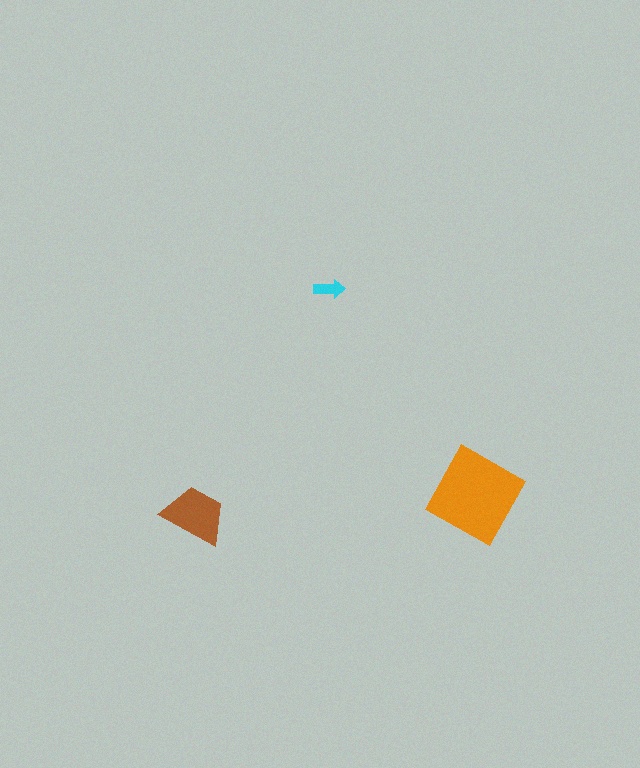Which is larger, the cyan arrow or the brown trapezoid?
The brown trapezoid.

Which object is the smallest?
The cyan arrow.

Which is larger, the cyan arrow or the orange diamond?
The orange diamond.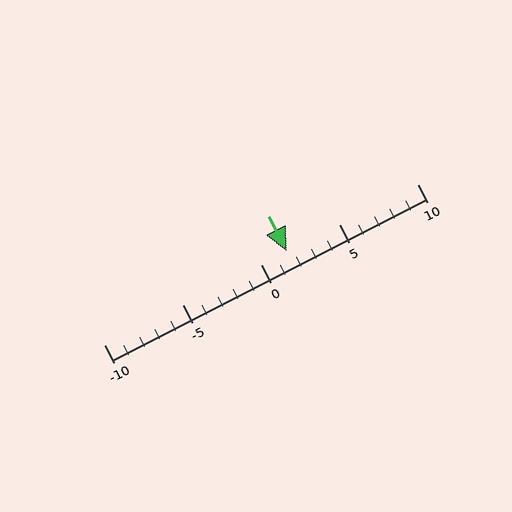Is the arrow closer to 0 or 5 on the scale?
The arrow is closer to 0.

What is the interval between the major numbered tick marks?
The major tick marks are spaced 5 units apart.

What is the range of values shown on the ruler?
The ruler shows values from -10 to 10.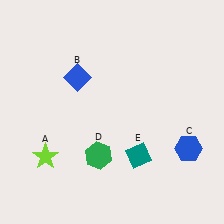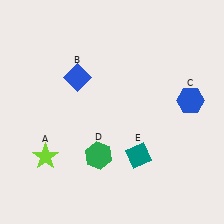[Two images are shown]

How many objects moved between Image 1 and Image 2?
1 object moved between the two images.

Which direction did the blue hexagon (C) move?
The blue hexagon (C) moved up.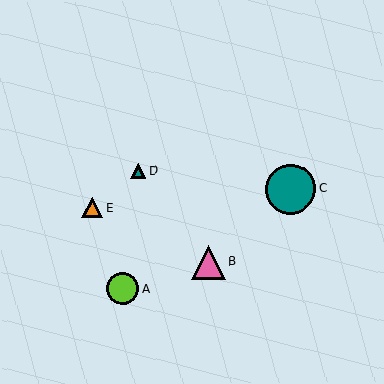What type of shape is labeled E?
Shape E is an orange triangle.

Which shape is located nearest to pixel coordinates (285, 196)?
The teal circle (labeled C) at (291, 189) is nearest to that location.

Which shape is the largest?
The teal circle (labeled C) is the largest.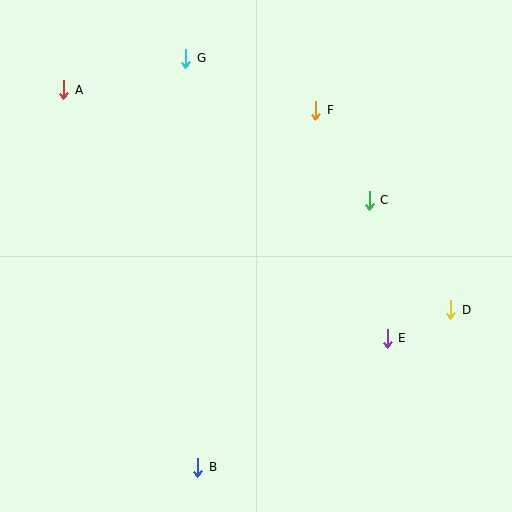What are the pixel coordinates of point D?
Point D is at (451, 310).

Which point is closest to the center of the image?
Point C at (369, 200) is closest to the center.